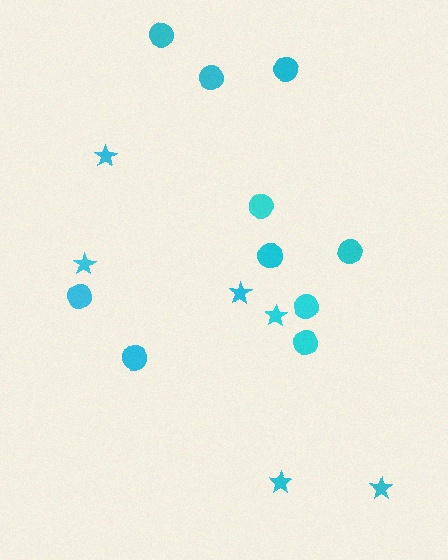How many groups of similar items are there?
There are 2 groups: one group of circles (10) and one group of stars (6).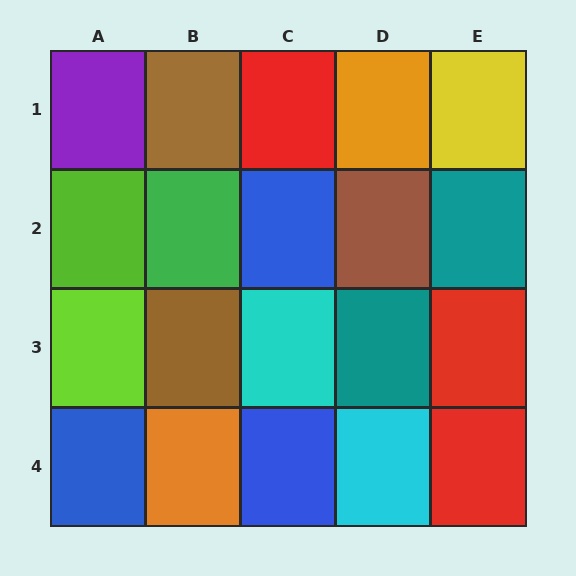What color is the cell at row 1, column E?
Yellow.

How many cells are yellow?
1 cell is yellow.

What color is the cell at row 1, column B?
Brown.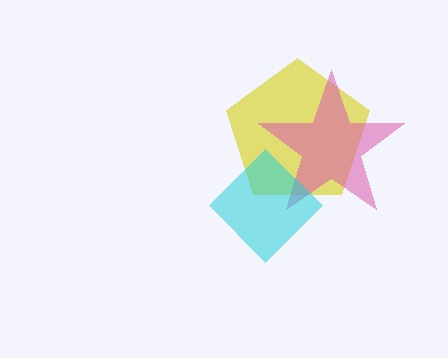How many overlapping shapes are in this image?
There are 3 overlapping shapes in the image.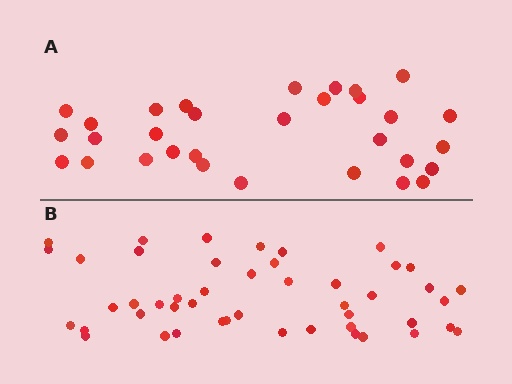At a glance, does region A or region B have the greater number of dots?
Region B (the bottom region) has more dots.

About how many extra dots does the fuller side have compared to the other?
Region B has approximately 15 more dots than region A.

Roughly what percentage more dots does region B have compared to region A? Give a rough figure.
About 50% more.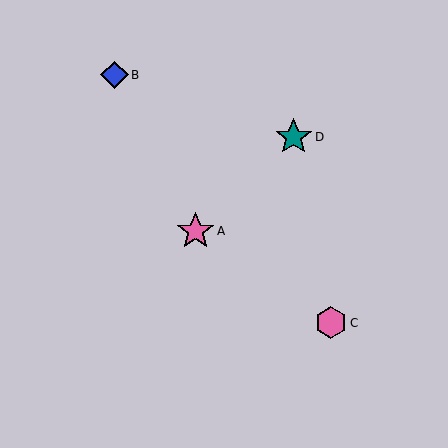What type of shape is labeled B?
Shape B is a blue diamond.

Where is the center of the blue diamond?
The center of the blue diamond is at (114, 75).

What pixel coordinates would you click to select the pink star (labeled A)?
Click at (195, 231) to select the pink star A.